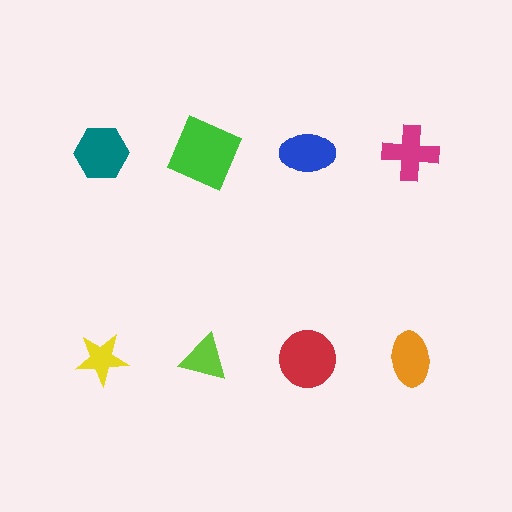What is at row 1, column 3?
A blue ellipse.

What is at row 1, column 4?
A magenta cross.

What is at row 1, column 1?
A teal hexagon.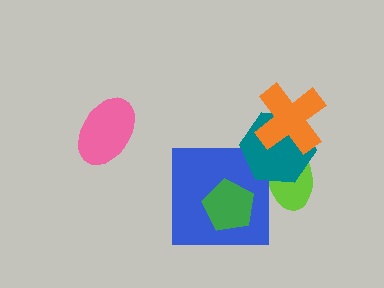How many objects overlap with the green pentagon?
1 object overlaps with the green pentagon.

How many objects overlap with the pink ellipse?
0 objects overlap with the pink ellipse.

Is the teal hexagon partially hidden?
Yes, it is partially covered by another shape.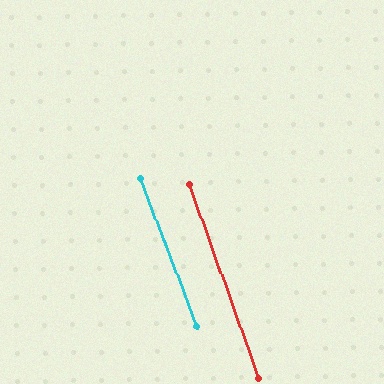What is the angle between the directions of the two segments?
Approximately 1 degree.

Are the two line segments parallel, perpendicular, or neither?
Parallel — their directions differ by only 1.5°.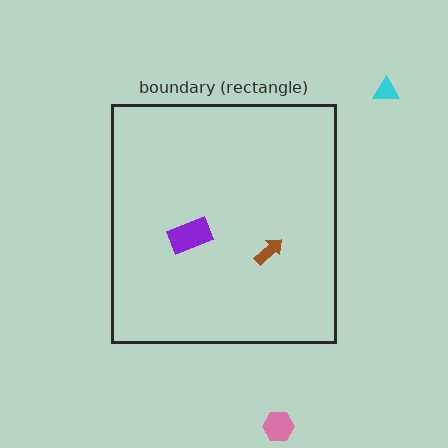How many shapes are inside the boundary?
2 inside, 2 outside.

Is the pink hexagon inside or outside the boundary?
Outside.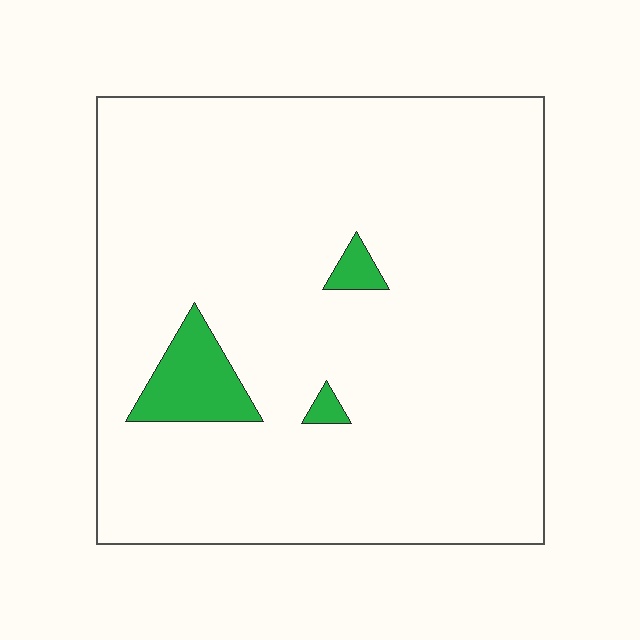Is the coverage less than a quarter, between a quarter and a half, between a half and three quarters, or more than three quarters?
Less than a quarter.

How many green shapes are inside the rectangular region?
3.